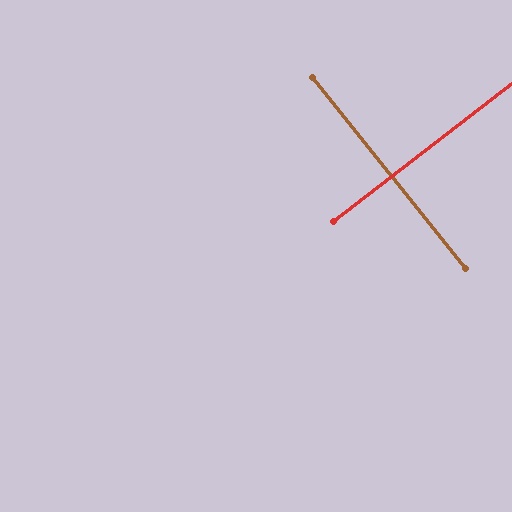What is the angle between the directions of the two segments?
Approximately 89 degrees.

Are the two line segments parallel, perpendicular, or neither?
Perpendicular — they meet at approximately 89°.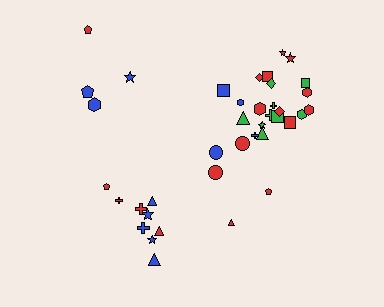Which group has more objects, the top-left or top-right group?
The top-right group.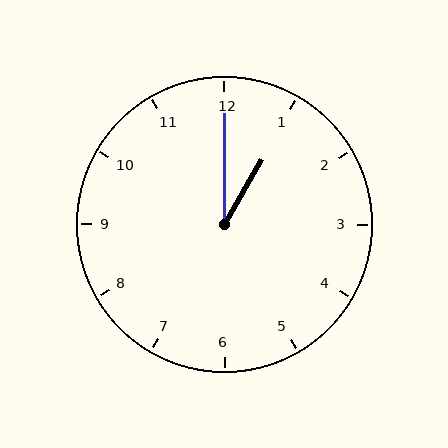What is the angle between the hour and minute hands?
Approximately 30 degrees.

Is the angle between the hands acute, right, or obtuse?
It is acute.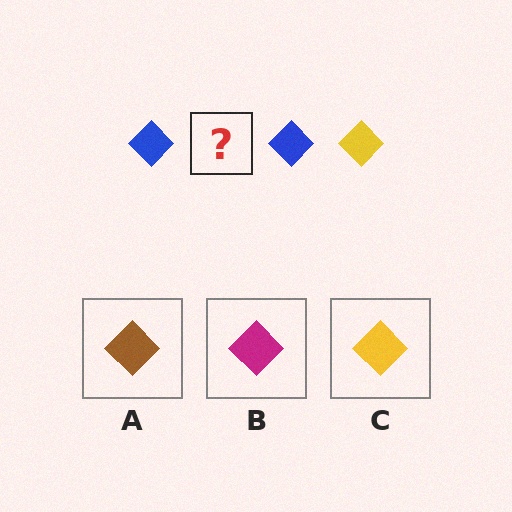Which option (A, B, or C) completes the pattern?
C.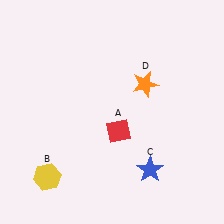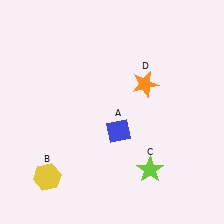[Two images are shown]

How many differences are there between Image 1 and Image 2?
There are 2 differences between the two images.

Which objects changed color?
A changed from red to blue. C changed from blue to lime.